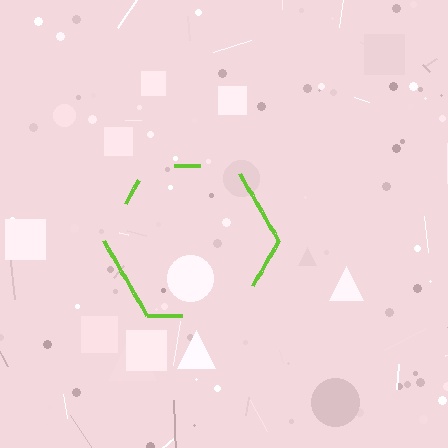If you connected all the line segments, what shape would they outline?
They would outline a hexagon.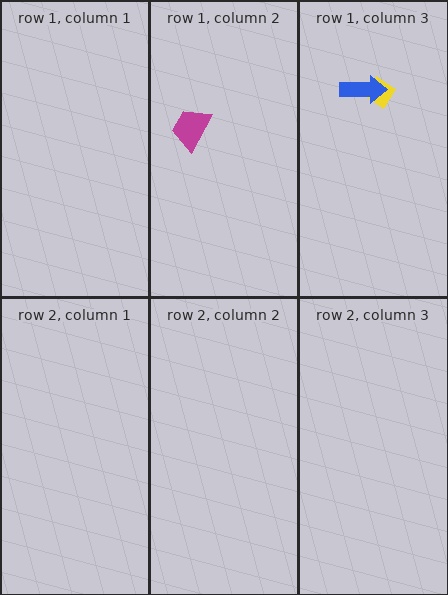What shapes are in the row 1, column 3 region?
The yellow diamond, the blue arrow.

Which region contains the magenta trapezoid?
The row 1, column 2 region.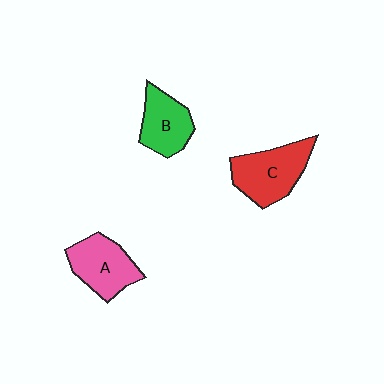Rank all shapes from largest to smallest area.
From largest to smallest: C (red), A (pink), B (green).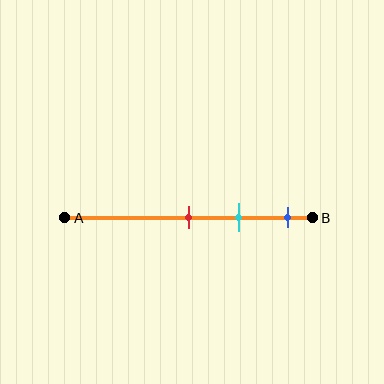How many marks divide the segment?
There are 3 marks dividing the segment.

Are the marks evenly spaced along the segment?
Yes, the marks are approximately evenly spaced.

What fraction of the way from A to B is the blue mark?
The blue mark is approximately 90% (0.9) of the way from A to B.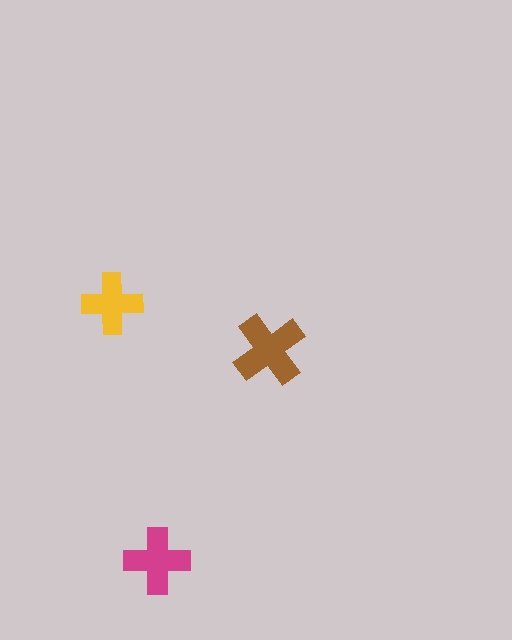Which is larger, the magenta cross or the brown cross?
The brown one.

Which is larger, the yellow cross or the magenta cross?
The magenta one.